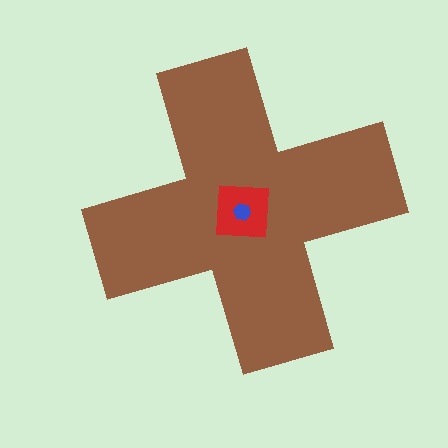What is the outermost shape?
The brown cross.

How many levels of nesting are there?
3.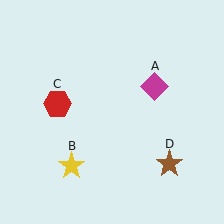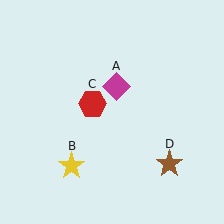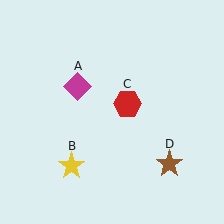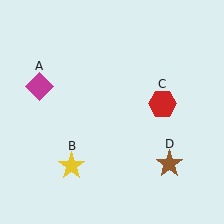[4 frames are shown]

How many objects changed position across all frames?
2 objects changed position: magenta diamond (object A), red hexagon (object C).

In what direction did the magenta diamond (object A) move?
The magenta diamond (object A) moved left.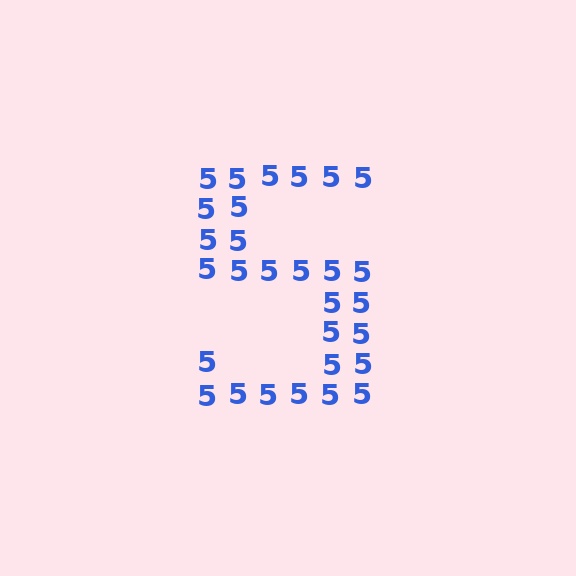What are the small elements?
The small elements are digit 5's.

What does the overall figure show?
The overall figure shows the digit 5.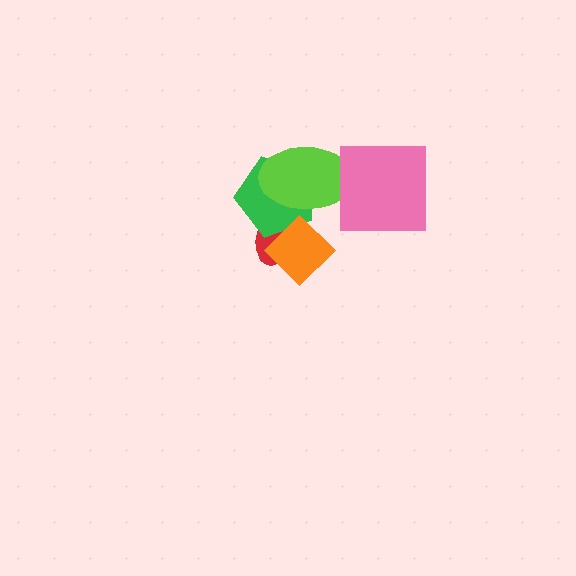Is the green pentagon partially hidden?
Yes, it is partially covered by another shape.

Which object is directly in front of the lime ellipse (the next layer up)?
The pink square is directly in front of the lime ellipse.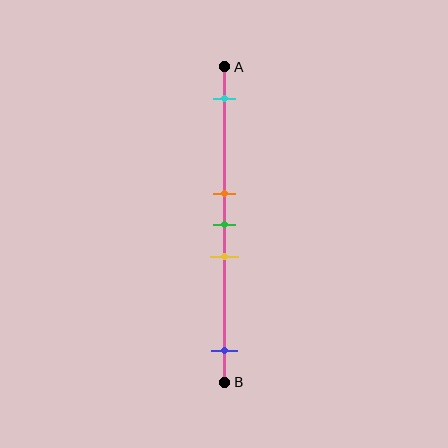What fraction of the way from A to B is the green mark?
The green mark is approximately 50% (0.5) of the way from A to B.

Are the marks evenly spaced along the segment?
No, the marks are not evenly spaced.